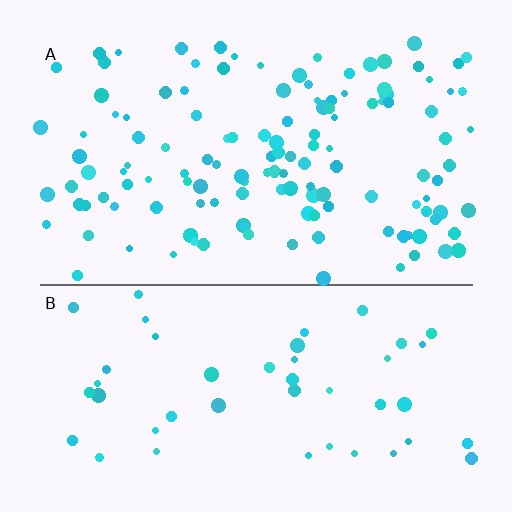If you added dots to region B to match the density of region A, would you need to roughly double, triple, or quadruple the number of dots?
Approximately triple.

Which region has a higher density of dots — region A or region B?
A (the top).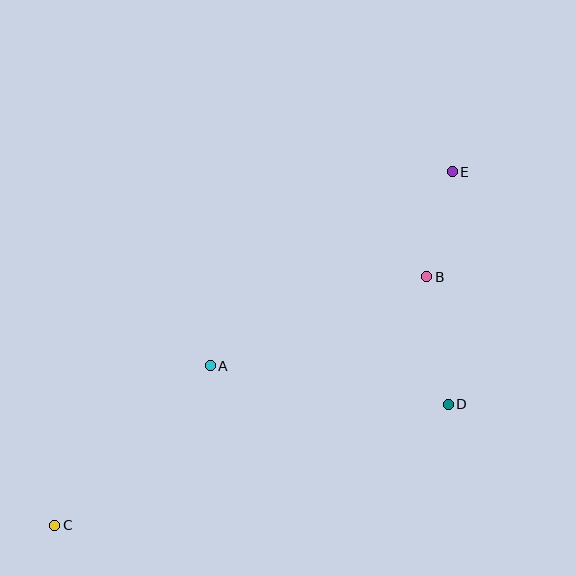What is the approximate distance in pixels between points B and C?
The distance between B and C is approximately 447 pixels.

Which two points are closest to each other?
Points B and E are closest to each other.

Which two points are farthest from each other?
Points C and E are farthest from each other.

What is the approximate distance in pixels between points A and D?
The distance between A and D is approximately 242 pixels.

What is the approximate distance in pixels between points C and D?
The distance between C and D is approximately 412 pixels.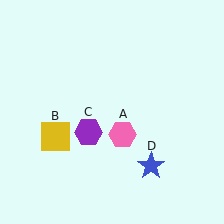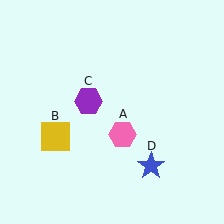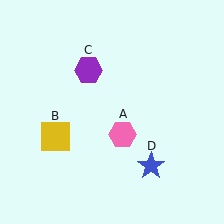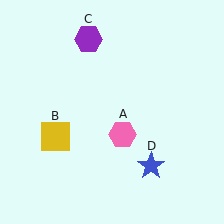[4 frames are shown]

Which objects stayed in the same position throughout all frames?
Pink hexagon (object A) and yellow square (object B) and blue star (object D) remained stationary.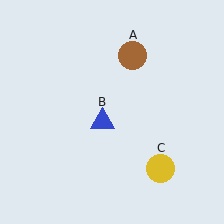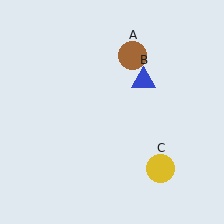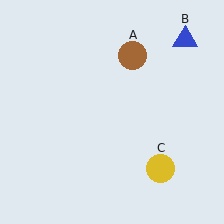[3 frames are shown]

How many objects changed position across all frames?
1 object changed position: blue triangle (object B).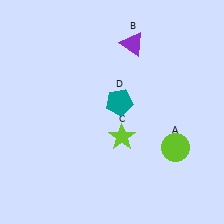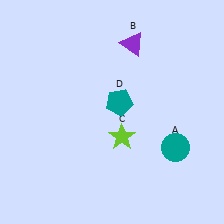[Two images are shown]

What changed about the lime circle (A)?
In Image 1, A is lime. In Image 2, it changed to teal.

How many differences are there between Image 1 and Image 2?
There is 1 difference between the two images.